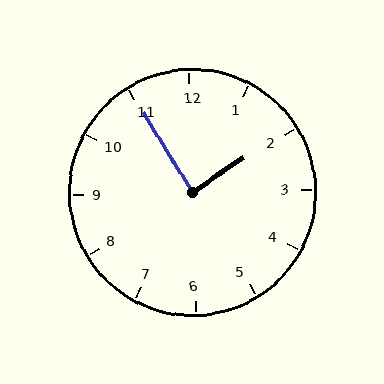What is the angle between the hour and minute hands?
Approximately 88 degrees.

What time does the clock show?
1:55.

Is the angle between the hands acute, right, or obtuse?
It is right.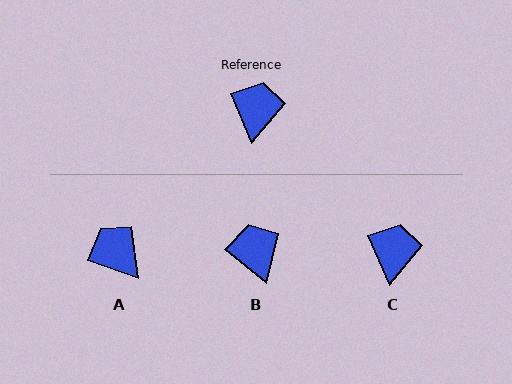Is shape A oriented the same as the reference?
No, it is off by about 48 degrees.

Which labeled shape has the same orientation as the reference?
C.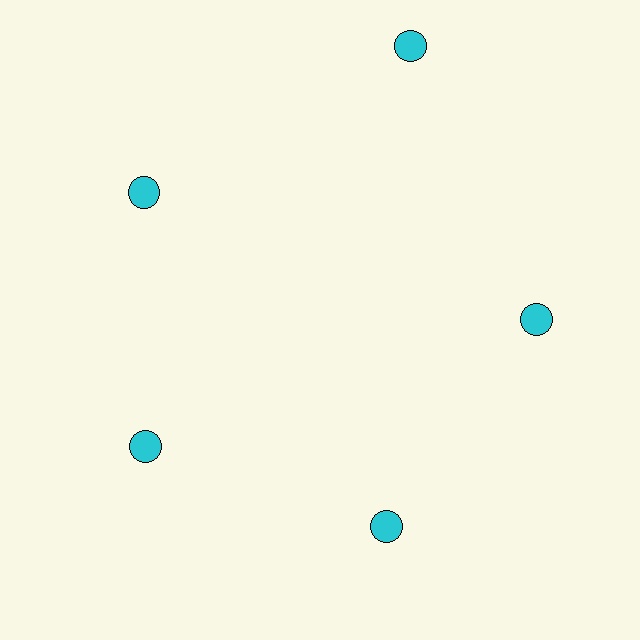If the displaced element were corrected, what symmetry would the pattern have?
It would have 5-fold rotational symmetry — the pattern would map onto itself every 72 degrees.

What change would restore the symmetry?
The symmetry would be restored by moving it inward, back onto the ring so that all 5 circles sit at equal angles and equal distance from the center.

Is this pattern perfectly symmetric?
No. The 5 cyan circles are arranged in a ring, but one element near the 1 o'clock position is pushed outward from the center, breaking the 5-fold rotational symmetry.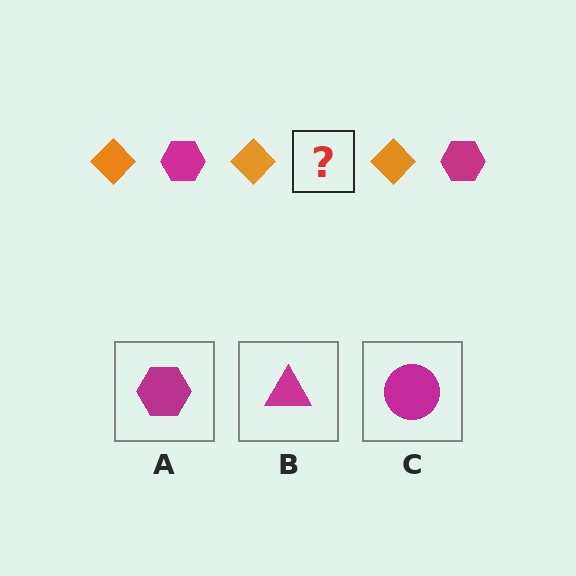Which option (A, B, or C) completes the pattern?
A.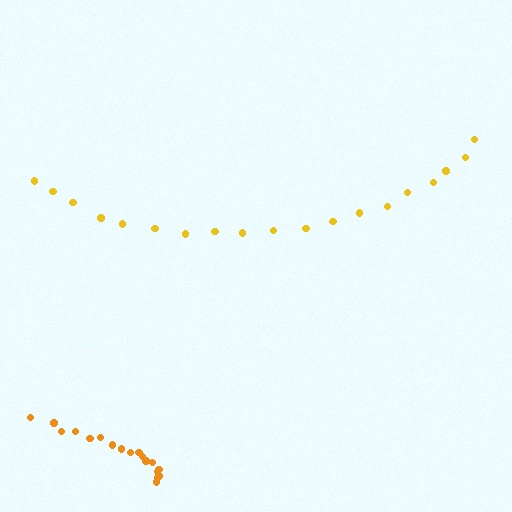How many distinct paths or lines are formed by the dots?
There are 2 distinct paths.